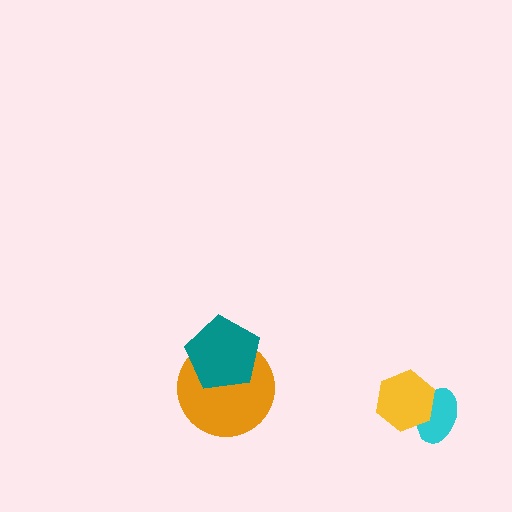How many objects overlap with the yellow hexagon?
1 object overlaps with the yellow hexagon.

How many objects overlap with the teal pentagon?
1 object overlaps with the teal pentagon.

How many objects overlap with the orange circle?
1 object overlaps with the orange circle.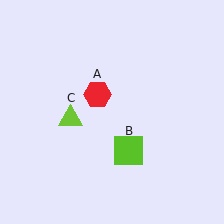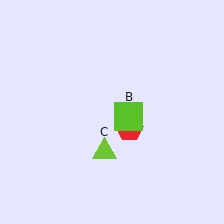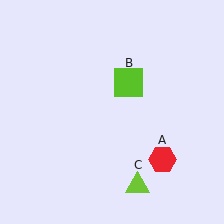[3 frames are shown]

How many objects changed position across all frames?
3 objects changed position: red hexagon (object A), lime square (object B), lime triangle (object C).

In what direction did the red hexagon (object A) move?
The red hexagon (object A) moved down and to the right.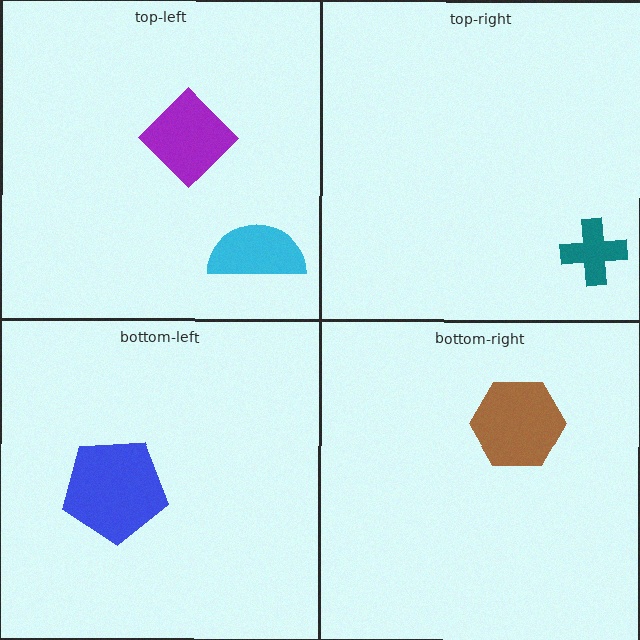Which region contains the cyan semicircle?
The top-left region.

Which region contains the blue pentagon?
The bottom-left region.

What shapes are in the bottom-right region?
The brown hexagon.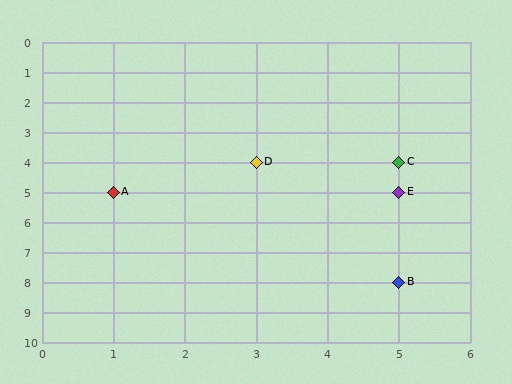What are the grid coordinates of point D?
Point D is at grid coordinates (3, 4).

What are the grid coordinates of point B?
Point B is at grid coordinates (5, 8).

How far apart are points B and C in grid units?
Points B and C are 4 rows apart.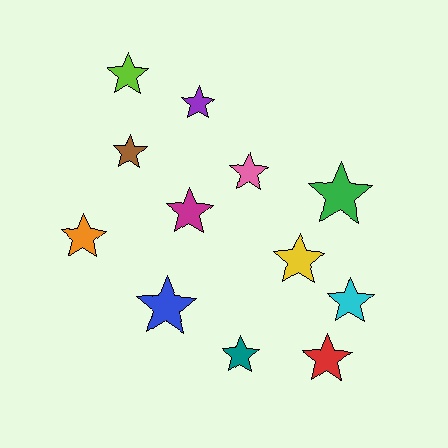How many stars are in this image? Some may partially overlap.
There are 12 stars.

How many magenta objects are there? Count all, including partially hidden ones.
There is 1 magenta object.